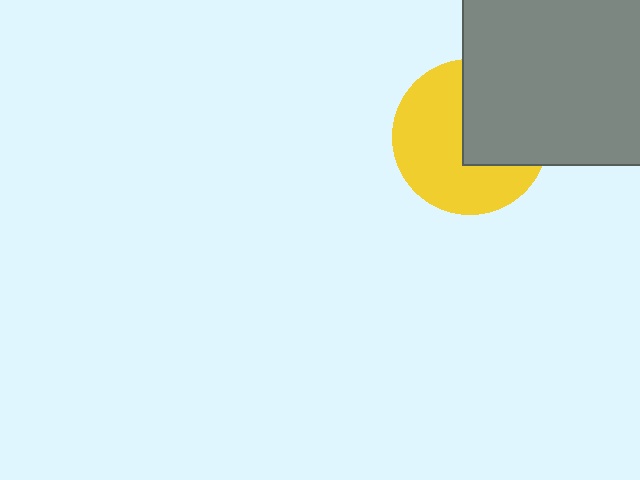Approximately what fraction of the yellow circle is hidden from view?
Roughly 41% of the yellow circle is hidden behind the gray square.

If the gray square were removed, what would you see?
You would see the complete yellow circle.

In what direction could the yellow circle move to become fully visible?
The yellow circle could move left. That would shift it out from behind the gray square entirely.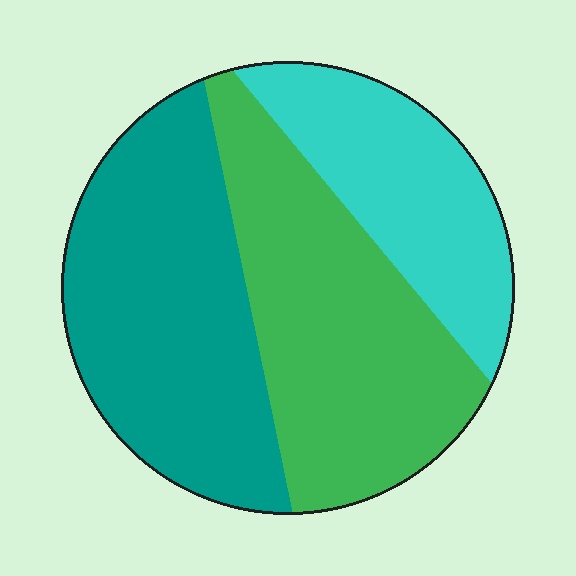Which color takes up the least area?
Cyan, at roughly 25%.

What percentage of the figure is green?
Green covers around 35% of the figure.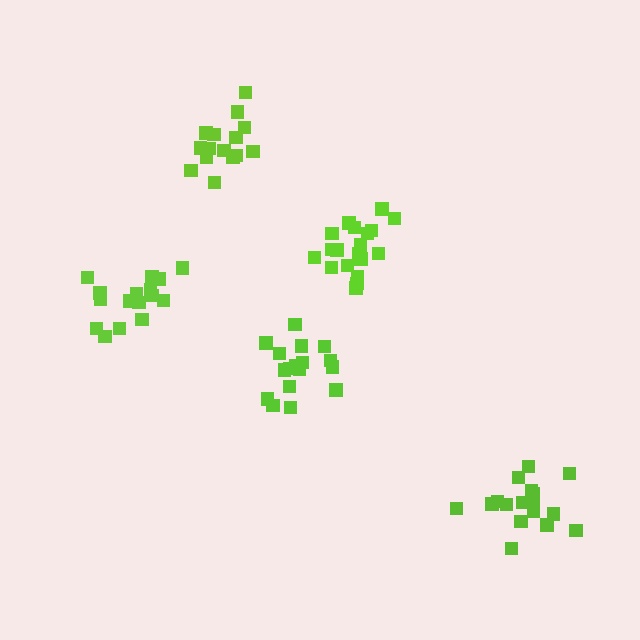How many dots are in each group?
Group 1: 18 dots, Group 2: 17 dots, Group 3: 19 dots, Group 4: 16 dots, Group 5: 15 dots (85 total).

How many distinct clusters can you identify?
There are 5 distinct clusters.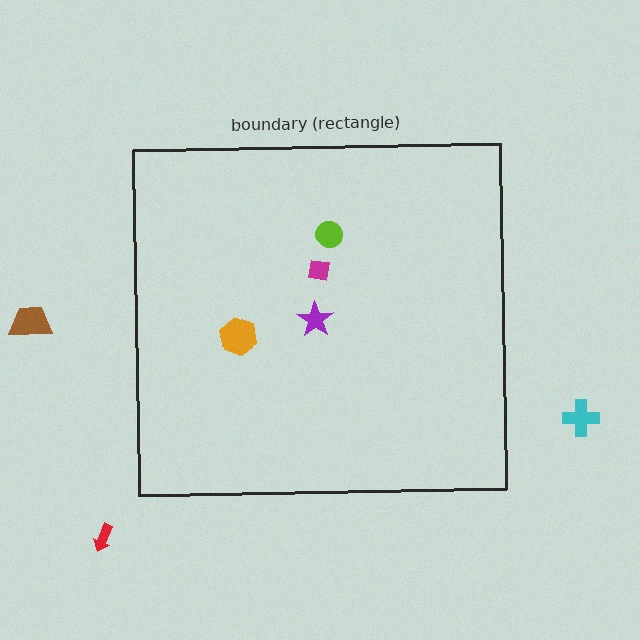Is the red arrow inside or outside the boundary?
Outside.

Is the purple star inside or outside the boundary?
Inside.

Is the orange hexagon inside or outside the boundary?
Inside.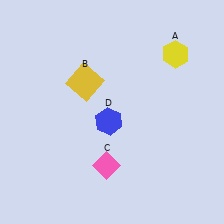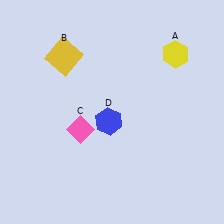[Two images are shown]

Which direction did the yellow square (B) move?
The yellow square (B) moved up.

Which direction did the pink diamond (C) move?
The pink diamond (C) moved up.